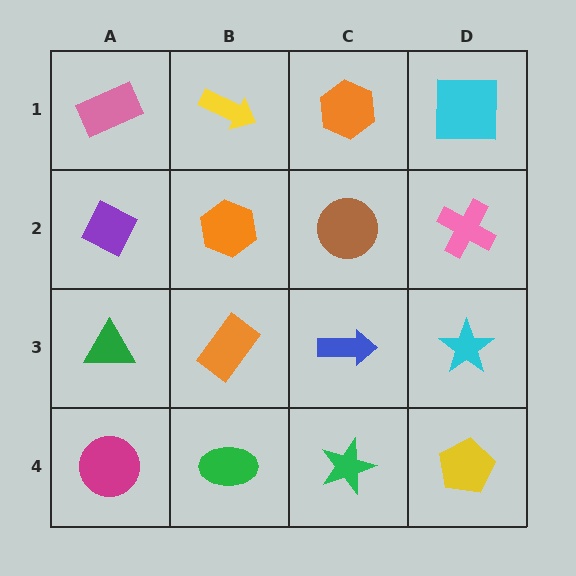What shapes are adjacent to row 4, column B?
An orange rectangle (row 3, column B), a magenta circle (row 4, column A), a green star (row 4, column C).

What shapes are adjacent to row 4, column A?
A green triangle (row 3, column A), a green ellipse (row 4, column B).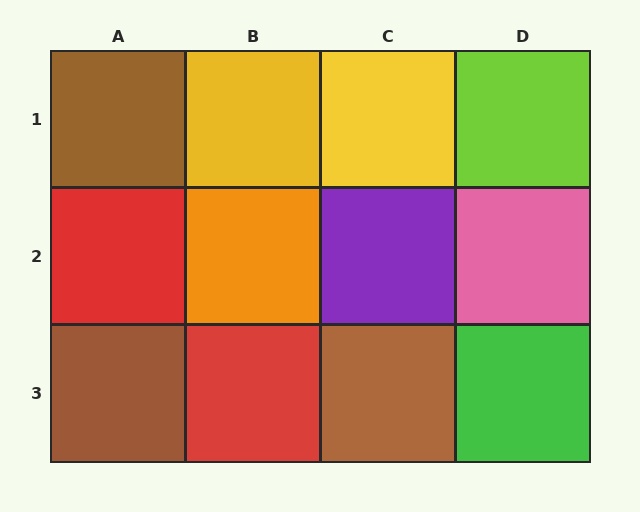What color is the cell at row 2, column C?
Purple.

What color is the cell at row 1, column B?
Yellow.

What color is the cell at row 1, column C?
Yellow.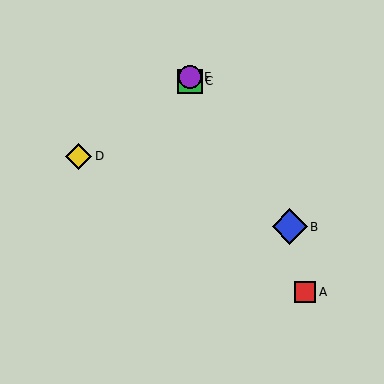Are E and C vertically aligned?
Yes, both are at x≈190.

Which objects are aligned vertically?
Objects C, E are aligned vertically.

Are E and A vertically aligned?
No, E is at x≈190 and A is at x≈305.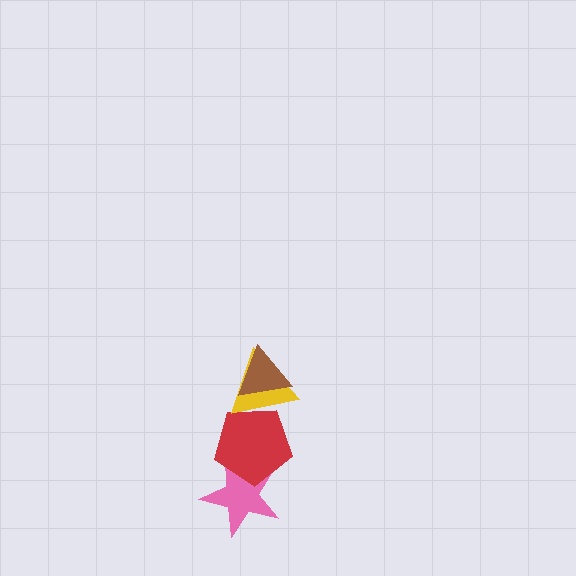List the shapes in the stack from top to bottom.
From top to bottom: the brown triangle, the yellow triangle, the red pentagon, the pink star.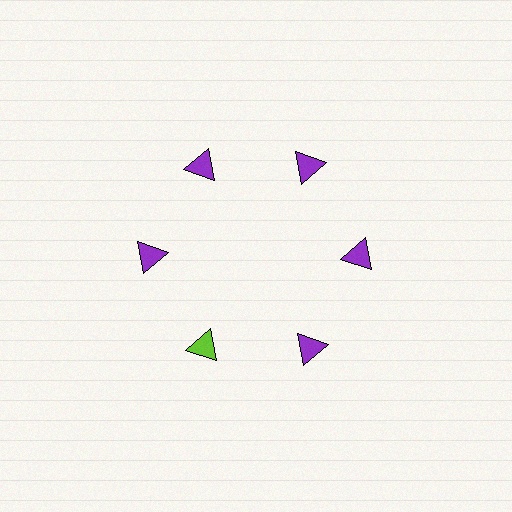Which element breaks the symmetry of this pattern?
The lime triangle at roughly the 7 o'clock position breaks the symmetry. All other shapes are purple triangles.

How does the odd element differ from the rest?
It has a different color: lime instead of purple.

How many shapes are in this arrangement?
There are 6 shapes arranged in a ring pattern.